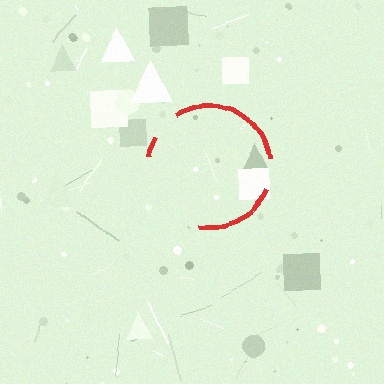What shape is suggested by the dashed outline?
The dashed outline suggests a circle.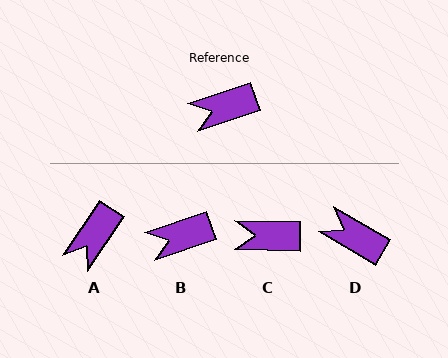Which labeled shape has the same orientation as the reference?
B.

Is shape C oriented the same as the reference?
No, it is off by about 20 degrees.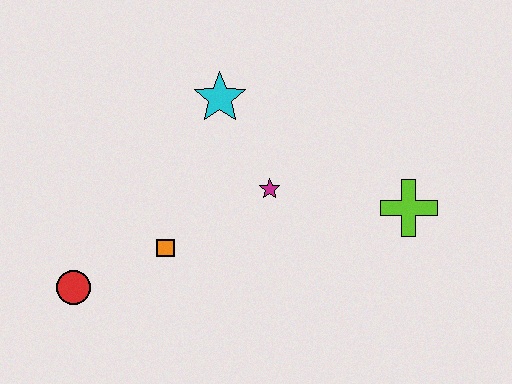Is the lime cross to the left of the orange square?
No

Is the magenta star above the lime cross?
Yes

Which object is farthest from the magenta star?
The red circle is farthest from the magenta star.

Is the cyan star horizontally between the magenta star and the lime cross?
No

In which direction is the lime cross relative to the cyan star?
The lime cross is to the right of the cyan star.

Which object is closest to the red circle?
The orange square is closest to the red circle.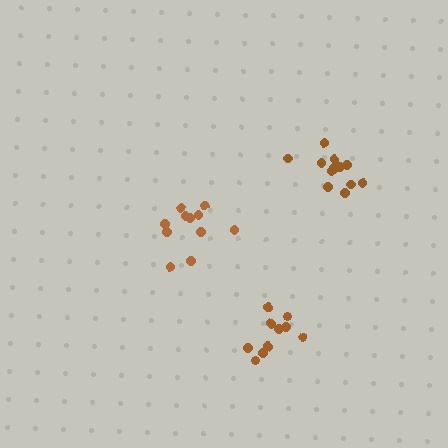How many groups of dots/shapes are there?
There are 3 groups.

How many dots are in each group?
Group 1: 10 dots, Group 2: 11 dots, Group 3: 12 dots (33 total).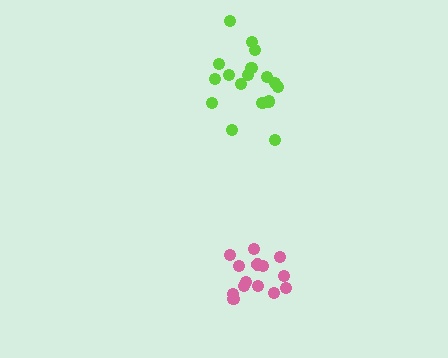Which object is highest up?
The lime cluster is topmost.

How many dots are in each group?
Group 1: 14 dots, Group 2: 18 dots (32 total).